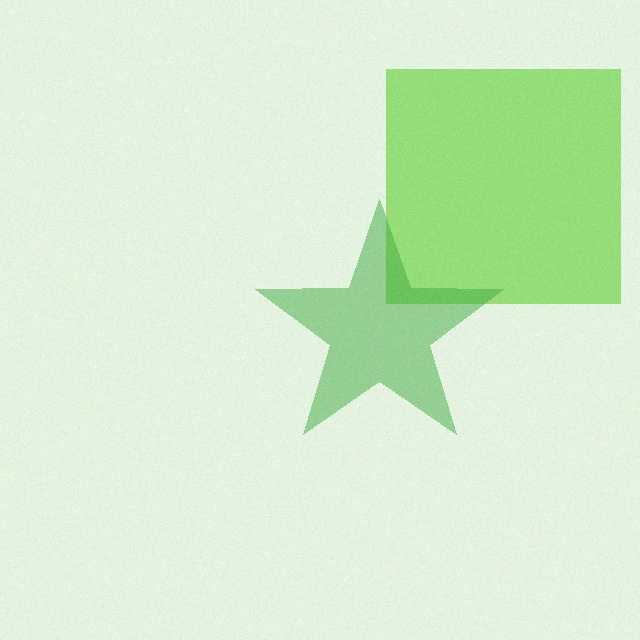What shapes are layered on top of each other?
The layered shapes are: a lime square, a green star.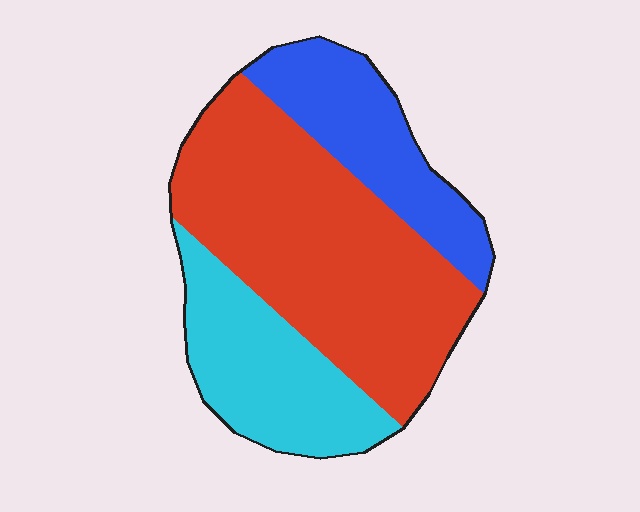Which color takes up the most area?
Red, at roughly 55%.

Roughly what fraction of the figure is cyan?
Cyan covers around 25% of the figure.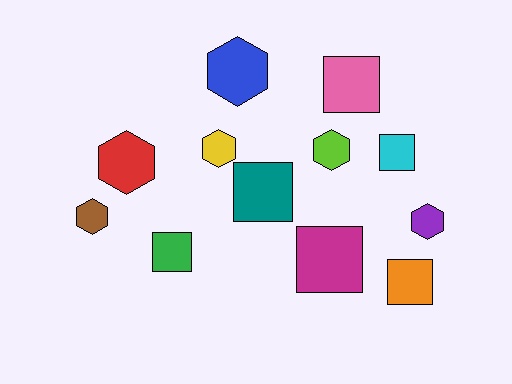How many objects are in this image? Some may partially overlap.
There are 12 objects.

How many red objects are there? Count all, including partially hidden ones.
There is 1 red object.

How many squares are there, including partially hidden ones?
There are 6 squares.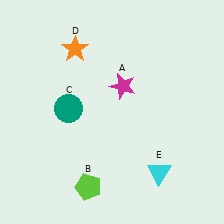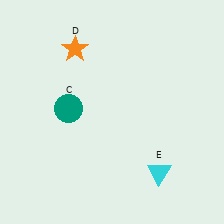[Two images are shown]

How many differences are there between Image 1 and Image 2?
There are 2 differences between the two images.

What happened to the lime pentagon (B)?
The lime pentagon (B) was removed in Image 2. It was in the bottom-left area of Image 1.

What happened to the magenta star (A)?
The magenta star (A) was removed in Image 2. It was in the top-right area of Image 1.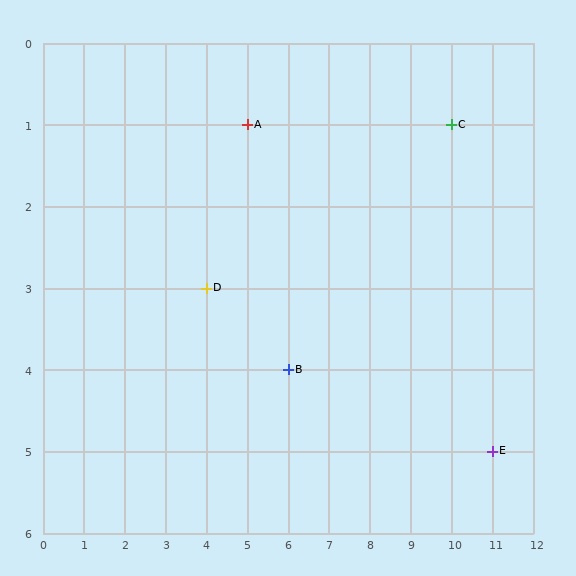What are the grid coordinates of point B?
Point B is at grid coordinates (6, 4).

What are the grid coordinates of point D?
Point D is at grid coordinates (4, 3).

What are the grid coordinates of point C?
Point C is at grid coordinates (10, 1).